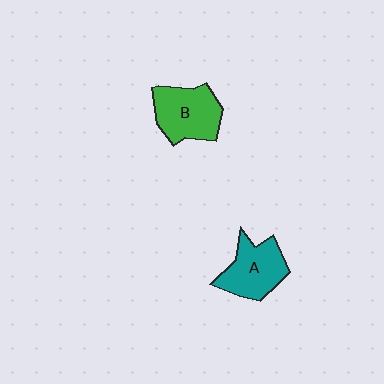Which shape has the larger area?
Shape B (green).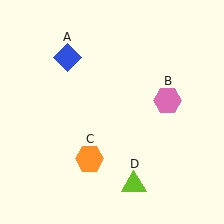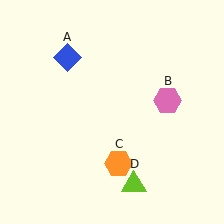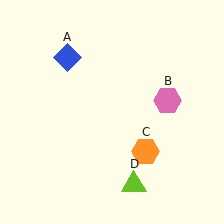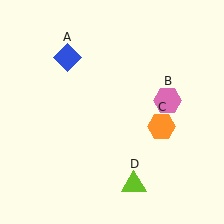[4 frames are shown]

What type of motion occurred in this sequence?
The orange hexagon (object C) rotated counterclockwise around the center of the scene.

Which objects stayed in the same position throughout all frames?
Blue diamond (object A) and pink hexagon (object B) and lime triangle (object D) remained stationary.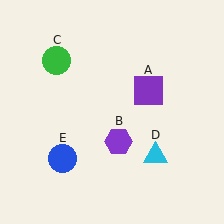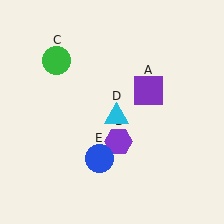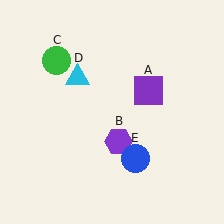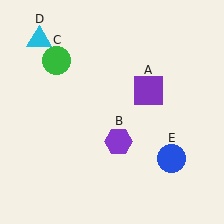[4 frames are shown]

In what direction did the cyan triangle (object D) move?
The cyan triangle (object D) moved up and to the left.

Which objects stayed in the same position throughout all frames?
Purple square (object A) and purple hexagon (object B) and green circle (object C) remained stationary.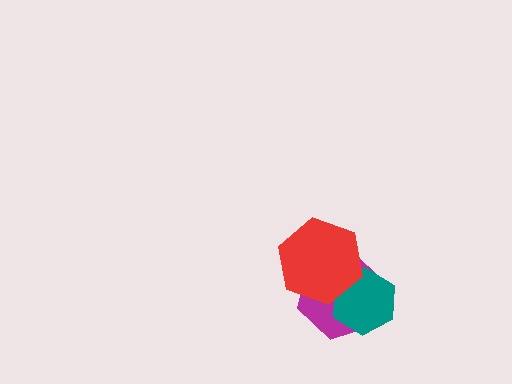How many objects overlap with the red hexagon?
2 objects overlap with the red hexagon.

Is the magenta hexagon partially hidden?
Yes, it is partially covered by another shape.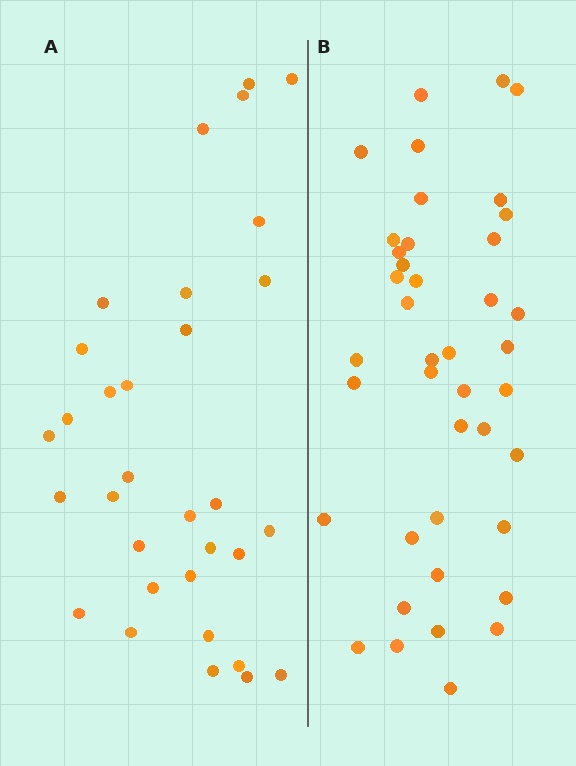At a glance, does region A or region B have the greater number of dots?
Region B (the right region) has more dots.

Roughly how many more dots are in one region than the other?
Region B has roughly 8 or so more dots than region A.